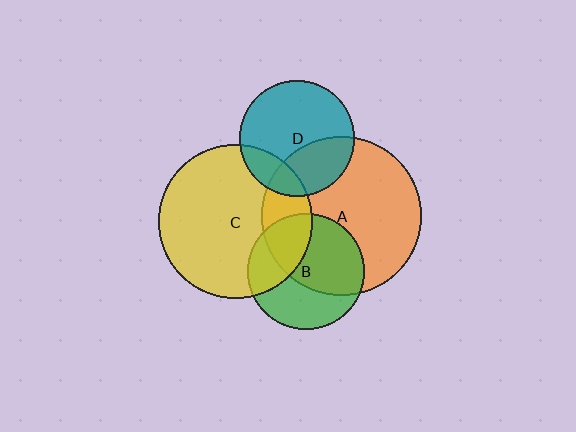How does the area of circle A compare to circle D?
Approximately 1.9 times.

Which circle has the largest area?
Circle A (orange).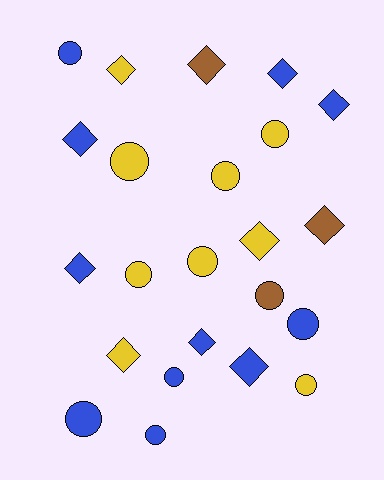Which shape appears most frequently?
Circle, with 12 objects.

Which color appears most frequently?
Blue, with 11 objects.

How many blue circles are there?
There are 5 blue circles.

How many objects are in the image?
There are 23 objects.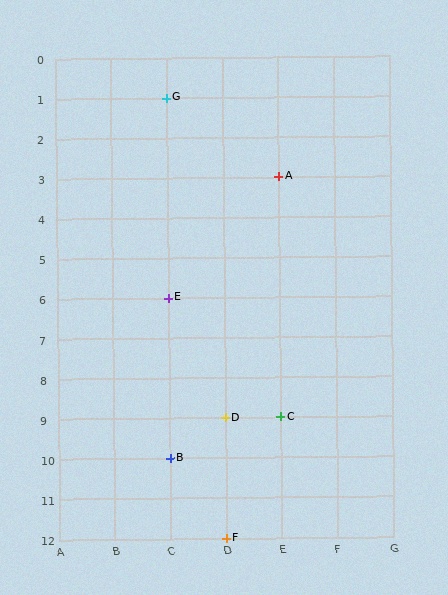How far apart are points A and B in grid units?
Points A and B are 2 columns and 7 rows apart (about 7.3 grid units diagonally).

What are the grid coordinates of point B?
Point B is at grid coordinates (C, 10).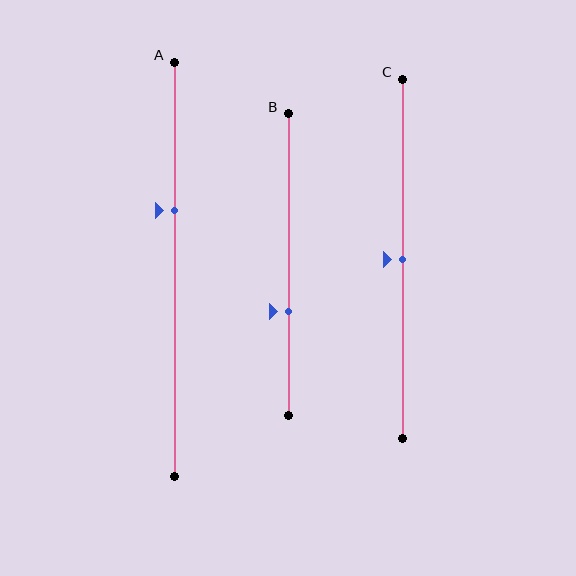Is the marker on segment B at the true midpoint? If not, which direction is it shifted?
No, the marker on segment B is shifted downward by about 16% of the segment length.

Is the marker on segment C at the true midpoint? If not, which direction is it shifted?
Yes, the marker on segment C is at the true midpoint.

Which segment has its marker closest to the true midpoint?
Segment C has its marker closest to the true midpoint.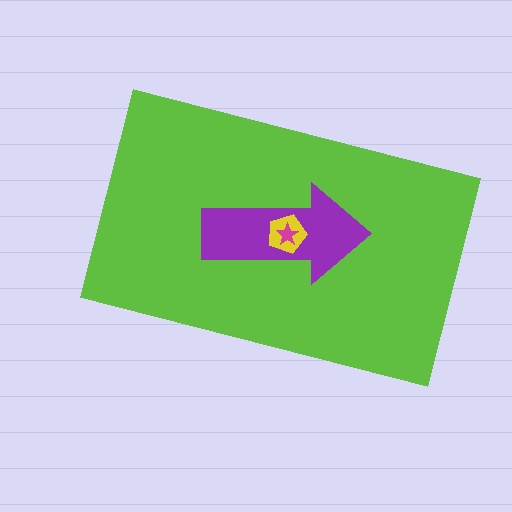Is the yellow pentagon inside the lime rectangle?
Yes.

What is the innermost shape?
The magenta star.